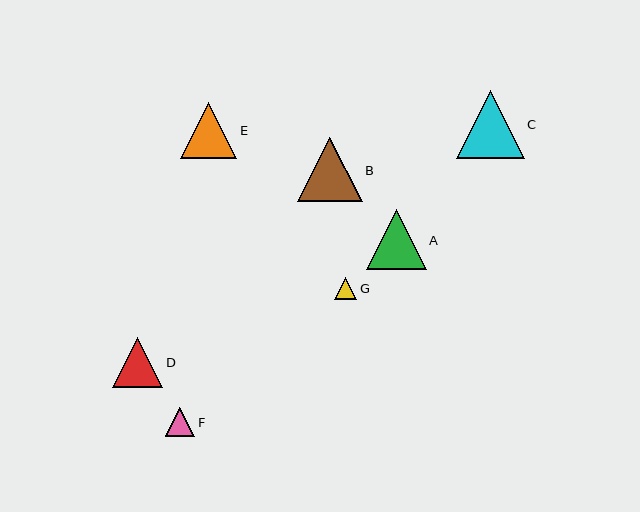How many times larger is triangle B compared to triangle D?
Triangle B is approximately 1.3 times the size of triangle D.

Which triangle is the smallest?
Triangle G is the smallest with a size of approximately 22 pixels.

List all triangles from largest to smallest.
From largest to smallest: C, B, A, E, D, F, G.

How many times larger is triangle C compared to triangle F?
Triangle C is approximately 2.3 times the size of triangle F.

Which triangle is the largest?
Triangle C is the largest with a size of approximately 68 pixels.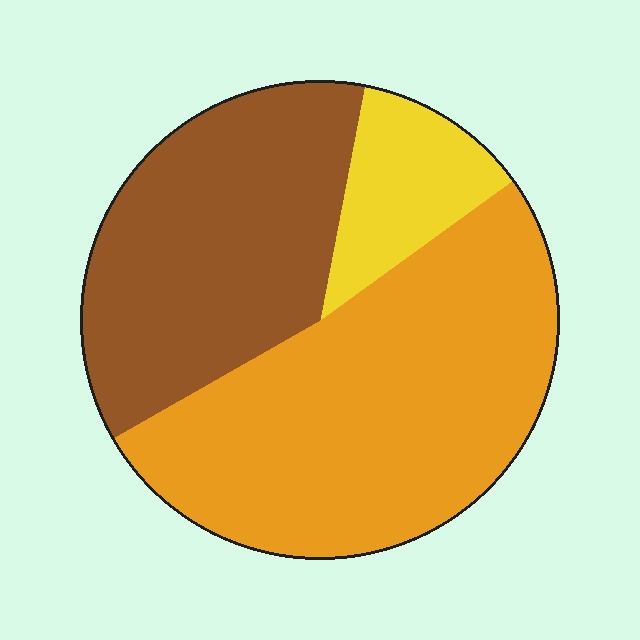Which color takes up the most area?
Orange, at roughly 50%.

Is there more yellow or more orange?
Orange.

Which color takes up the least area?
Yellow, at roughly 10%.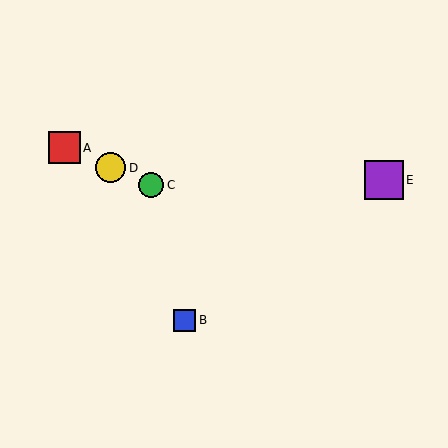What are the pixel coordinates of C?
Object C is at (151, 185).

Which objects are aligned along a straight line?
Objects A, C, D are aligned along a straight line.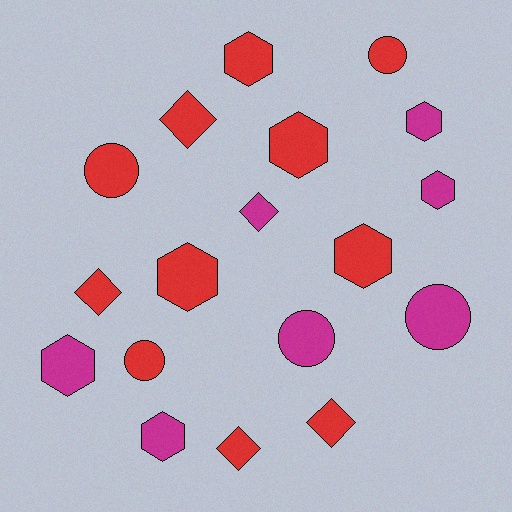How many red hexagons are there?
There are 4 red hexagons.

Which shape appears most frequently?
Hexagon, with 8 objects.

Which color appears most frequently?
Red, with 11 objects.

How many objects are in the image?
There are 18 objects.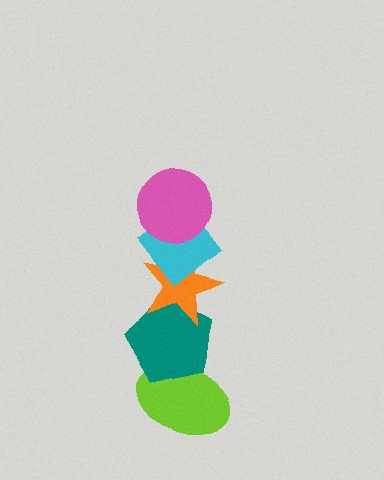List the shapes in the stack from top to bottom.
From top to bottom: the pink circle, the cyan diamond, the orange star, the teal pentagon, the lime ellipse.